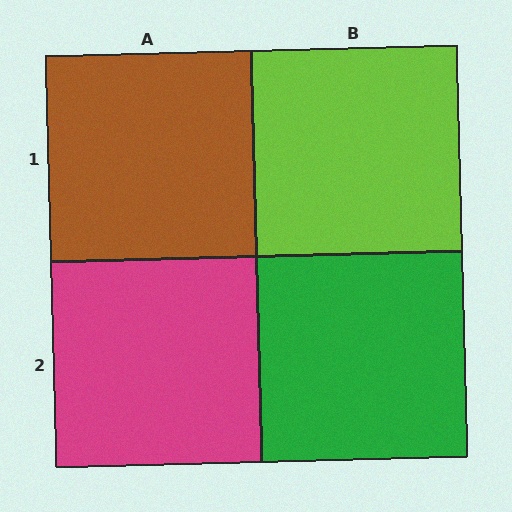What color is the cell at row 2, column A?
Magenta.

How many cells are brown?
1 cell is brown.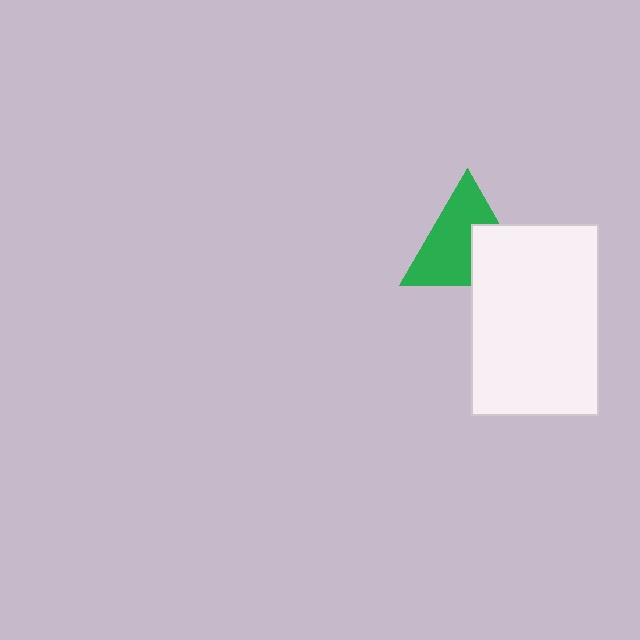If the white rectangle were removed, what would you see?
You would see the complete green triangle.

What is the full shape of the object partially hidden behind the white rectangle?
The partially hidden object is a green triangle.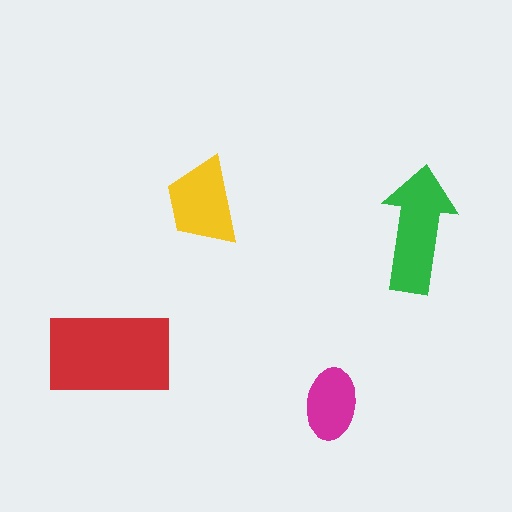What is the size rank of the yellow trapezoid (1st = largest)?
3rd.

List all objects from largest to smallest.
The red rectangle, the green arrow, the yellow trapezoid, the magenta ellipse.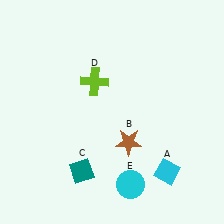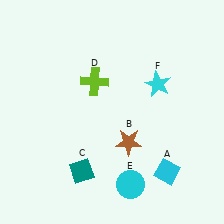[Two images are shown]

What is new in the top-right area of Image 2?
A cyan star (F) was added in the top-right area of Image 2.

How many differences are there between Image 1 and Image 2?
There is 1 difference between the two images.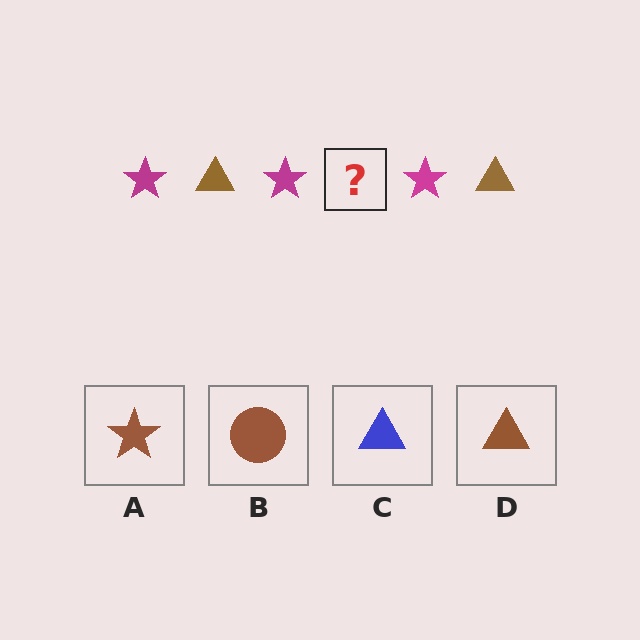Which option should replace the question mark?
Option D.